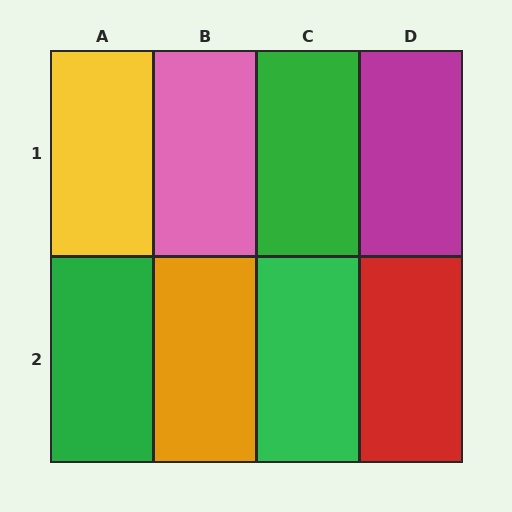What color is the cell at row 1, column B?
Pink.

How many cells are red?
1 cell is red.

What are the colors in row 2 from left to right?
Green, orange, green, red.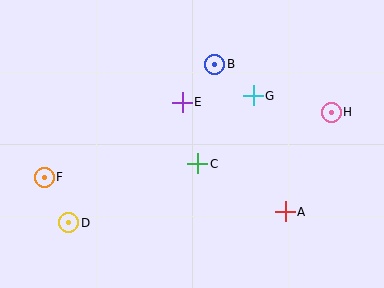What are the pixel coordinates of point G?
Point G is at (253, 96).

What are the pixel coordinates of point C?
Point C is at (198, 164).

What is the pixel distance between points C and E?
The distance between C and E is 64 pixels.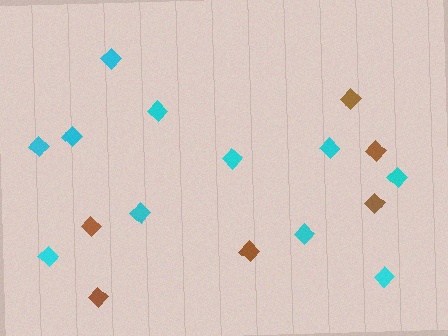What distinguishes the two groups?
There are 2 groups: one group of cyan diamonds (11) and one group of brown diamonds (6).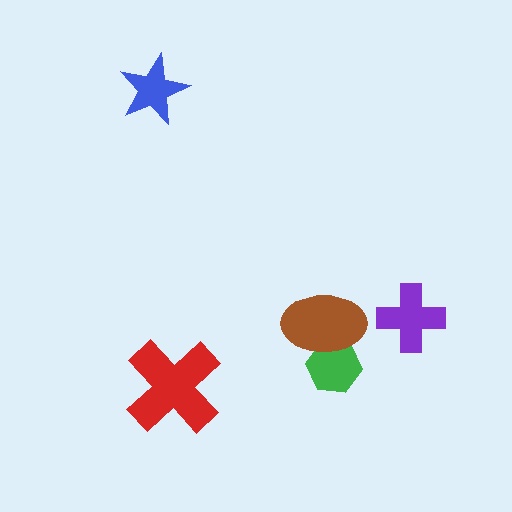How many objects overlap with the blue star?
0 objects overlap with the blue star.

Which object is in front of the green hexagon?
The brown ellipse is in front of the green hexagon.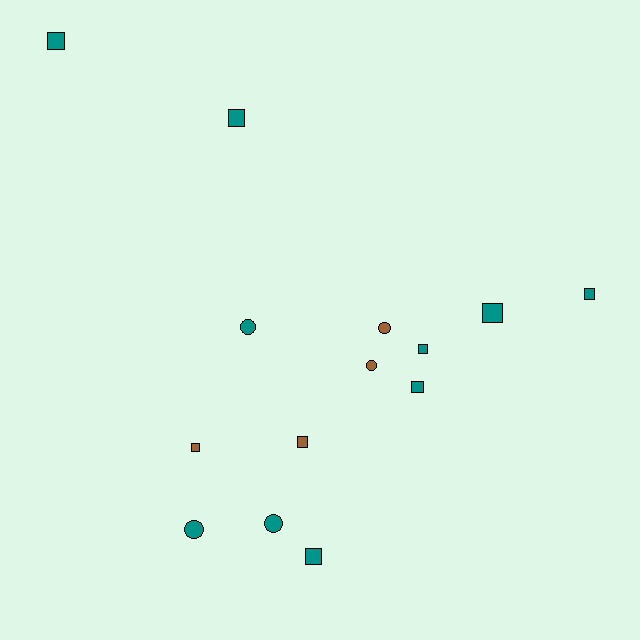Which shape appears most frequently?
Square, with 9 objects.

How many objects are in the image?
There are 14 objects.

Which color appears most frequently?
Teal, with 10 objects.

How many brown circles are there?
There are 2 brown circles.